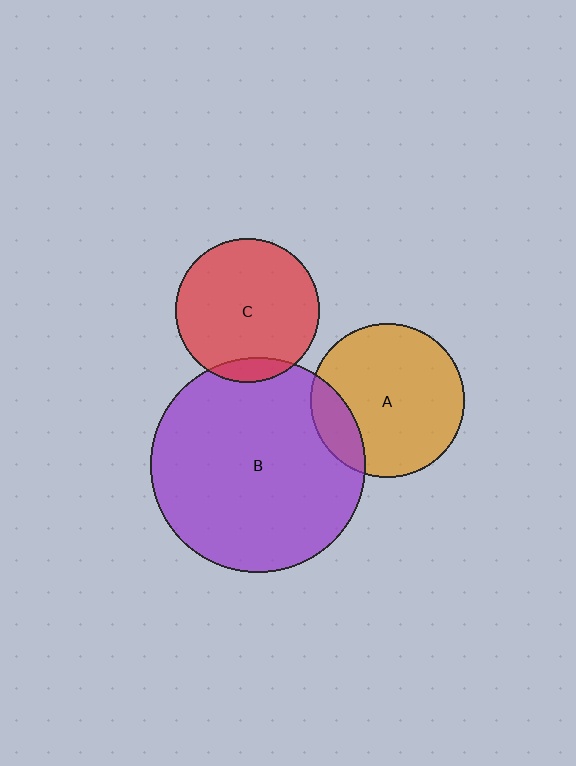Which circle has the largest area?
Circle B (purple).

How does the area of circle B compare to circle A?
Approximately 1.9 times.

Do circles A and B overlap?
Yes.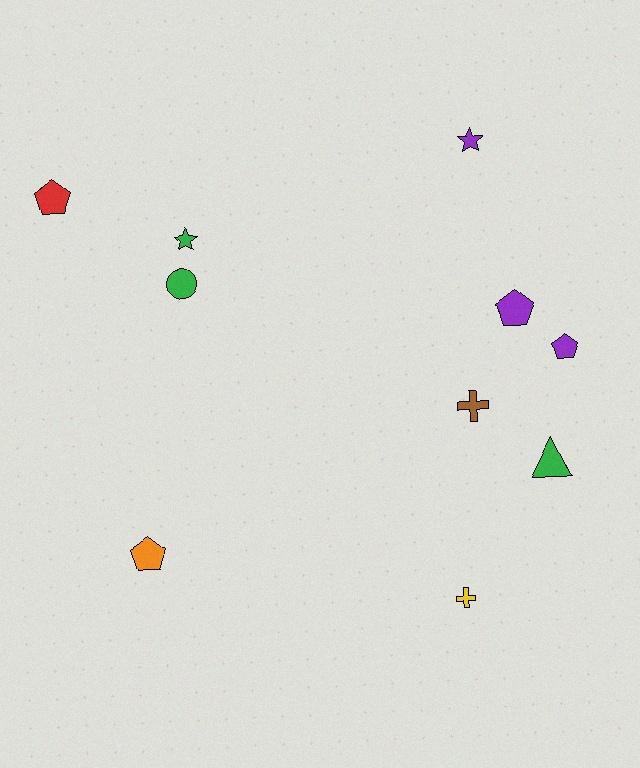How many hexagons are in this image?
There are no hexagons.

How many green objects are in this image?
There are 3 green objects.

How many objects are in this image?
There are 10 objects.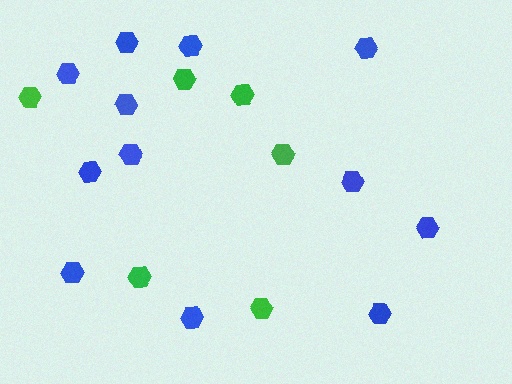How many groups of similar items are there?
There are 2 groups: one group of blue hexagons (12) and one group of green hexagons (6).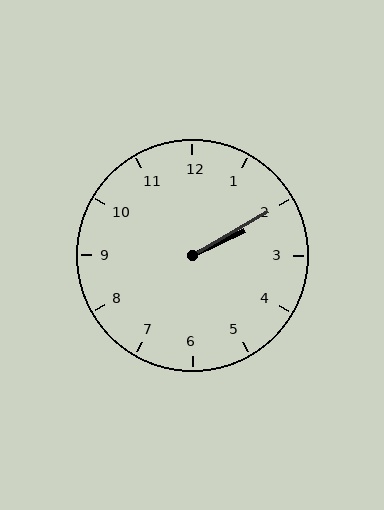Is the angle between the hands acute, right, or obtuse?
It is acute.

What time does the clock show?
2:10.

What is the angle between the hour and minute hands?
Approximately 5 degrees.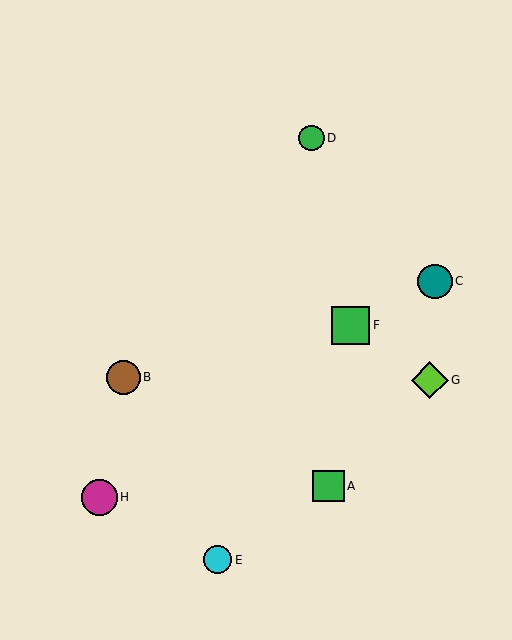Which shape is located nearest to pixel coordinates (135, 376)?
The brown circle (labeled B) at (124, 377) is nearest to that location.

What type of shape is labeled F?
Shape F is a green square.